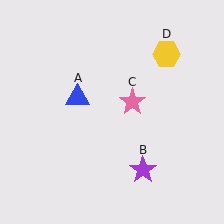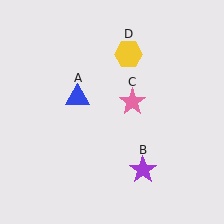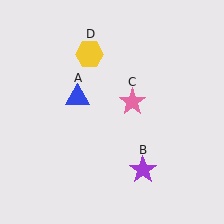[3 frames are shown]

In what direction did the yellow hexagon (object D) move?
The yellow hexagon (object D) moved left.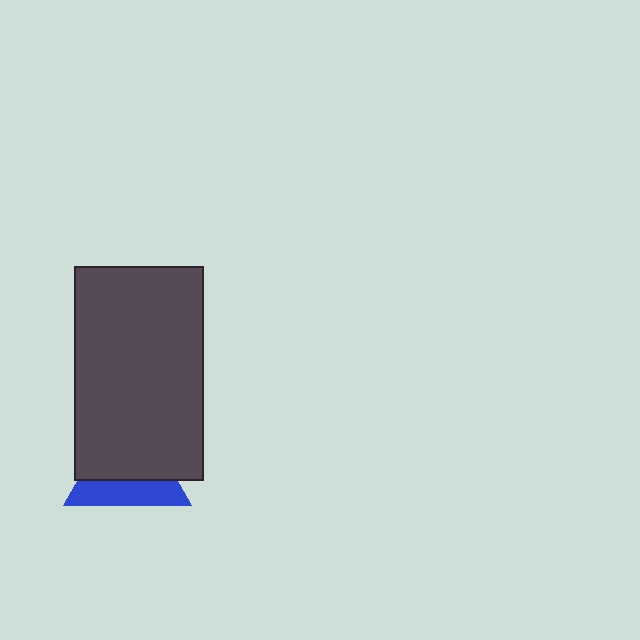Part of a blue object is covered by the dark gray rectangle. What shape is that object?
It is a triangle.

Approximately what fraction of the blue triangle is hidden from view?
Roughly 62% of the blue triangle is hidden behind the dark gray rectangle.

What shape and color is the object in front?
The object in front is a dark gray rectangle.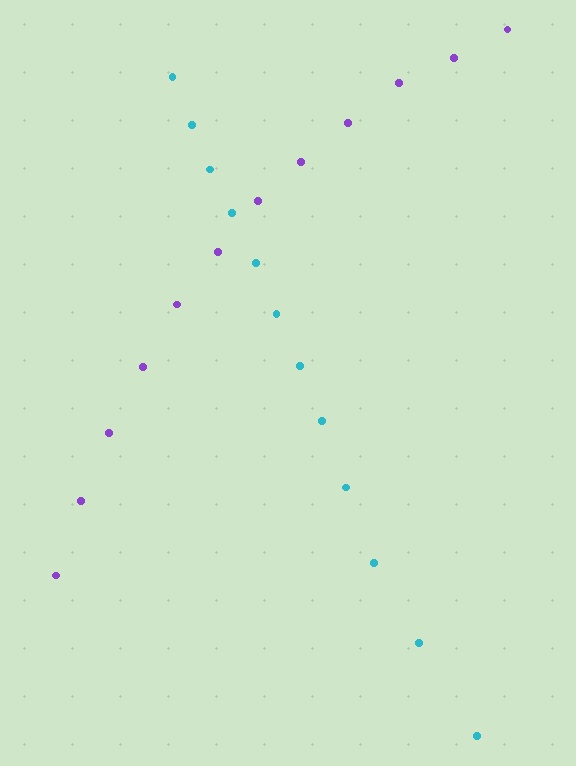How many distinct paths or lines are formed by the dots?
There are 2 distinct paths.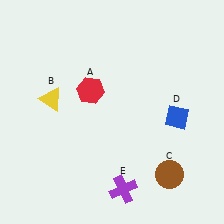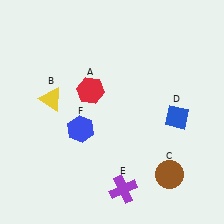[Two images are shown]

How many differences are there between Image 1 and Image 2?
There is 1 difference between the two images.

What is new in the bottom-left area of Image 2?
A blue hexagon (F) was added in the bottom-left area of Image 2.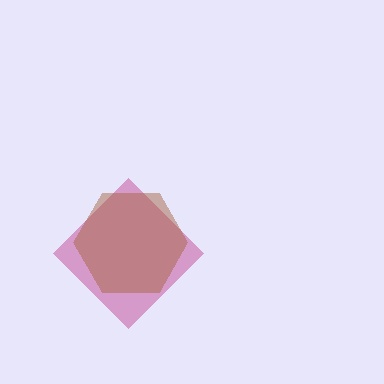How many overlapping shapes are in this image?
There are 2 overlapping shapes in the image.